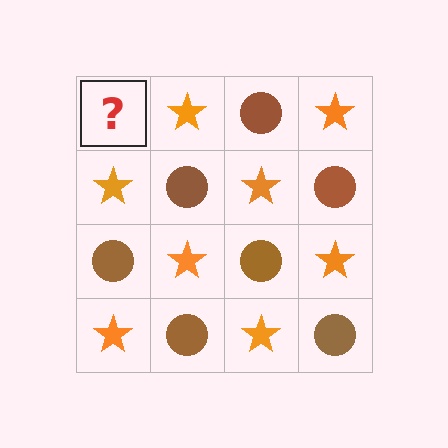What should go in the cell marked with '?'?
The missing cell should contain a brown circle.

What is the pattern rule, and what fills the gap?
The rule is that it alternates brown circle and orange star in a checkerboard pattern. The gap should be filled with a brown circle.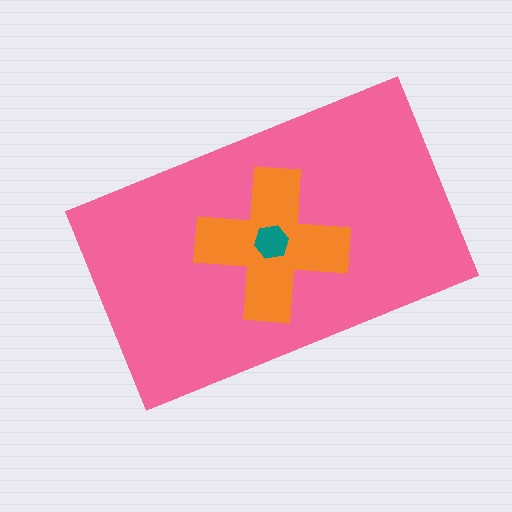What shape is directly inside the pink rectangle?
The orange cross.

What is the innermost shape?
The teal hexagon.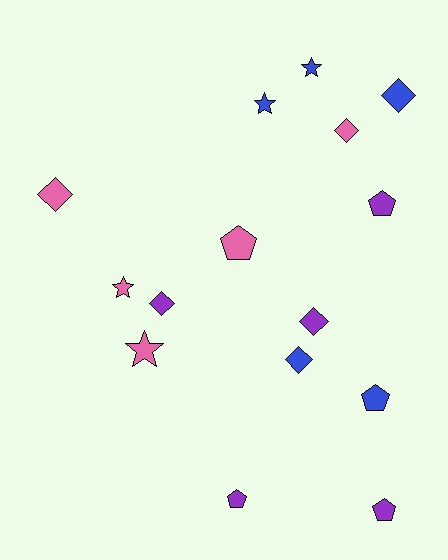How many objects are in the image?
There are 15 objects.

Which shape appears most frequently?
Diamond, with 6 objects.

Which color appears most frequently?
Blue, with 5 objects.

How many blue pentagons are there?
There is 1 blue pentagon.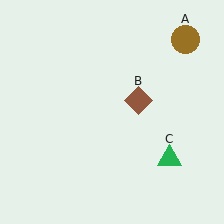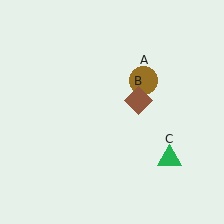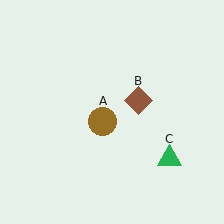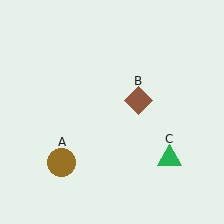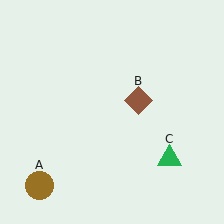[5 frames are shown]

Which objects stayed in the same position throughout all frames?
Brown diamond (object B) and green triangle (object C) remained stationary.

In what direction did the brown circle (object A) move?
The brown circle (object A) moved down and to the left.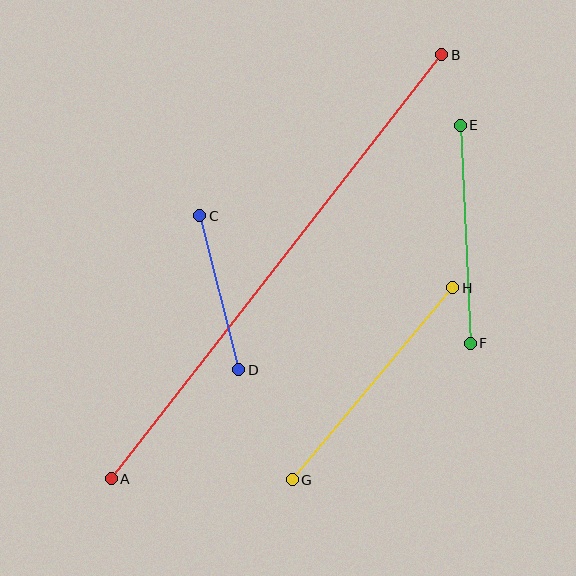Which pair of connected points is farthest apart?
Points A and B are farthest apart.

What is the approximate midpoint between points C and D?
The midpoint is at approximately (219, 293) pixels.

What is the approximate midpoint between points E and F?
The midpoint is at approximately (465, 234) pixels.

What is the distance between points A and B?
The distance is approximately 537 pixels.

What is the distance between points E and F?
The distance is approximately 218 pixels.